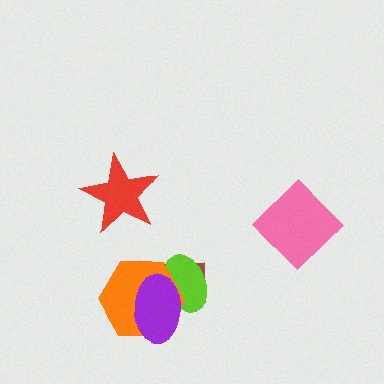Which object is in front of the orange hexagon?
The purple ellipse is in front of the orange hexagon.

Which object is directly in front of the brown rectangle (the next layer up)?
The lime ellipse is directly in front of the brown rectangle.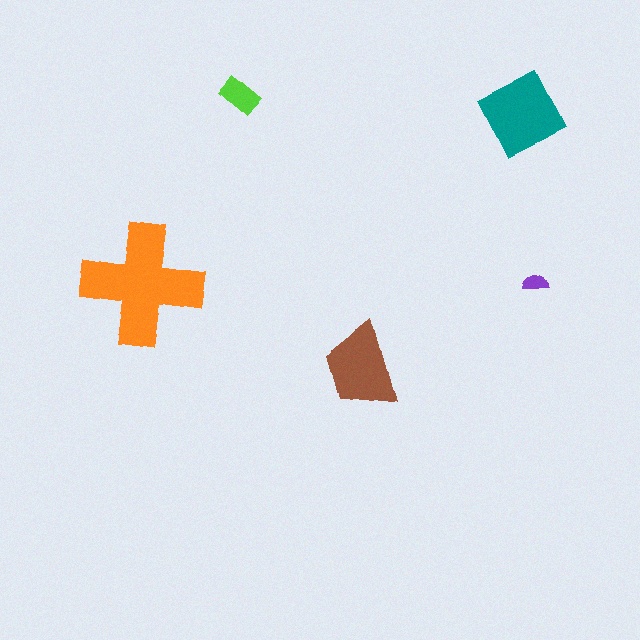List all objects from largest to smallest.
The orange cross, the teal diamond, the brown trapezoid, the lime rectangle, the purple semicircle.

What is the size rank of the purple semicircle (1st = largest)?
5th.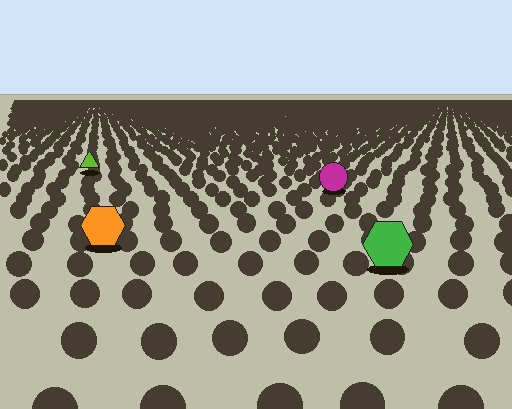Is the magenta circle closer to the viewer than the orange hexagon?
No. The orange hexagon is closer — you can tell from the texture gradient: the ground texture is coarser near it.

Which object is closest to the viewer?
The green hexagon is closest. The texture marks near it are larger and more spread out.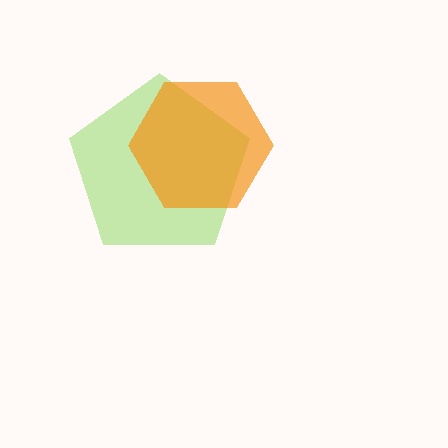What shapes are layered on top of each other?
The layered shapes are: a lime pentagon, an orange hexagon.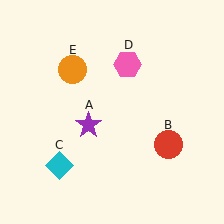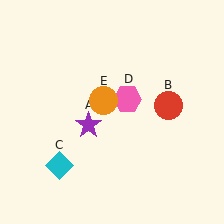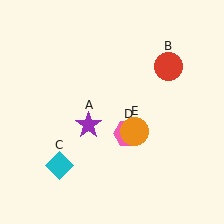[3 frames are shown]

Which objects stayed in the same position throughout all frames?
Purple star (object A) and cyan diamond (object C) remained stationary.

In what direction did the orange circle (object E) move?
The orange circle (object E) moved down and to the right.